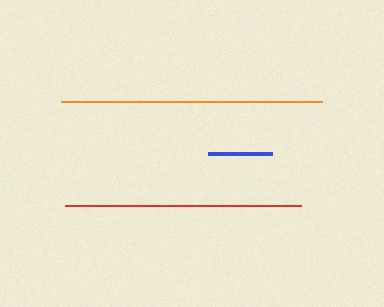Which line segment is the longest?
The orange line is the longest at approximately 262 pixels.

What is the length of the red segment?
The red segment is approximately 237 pixels long.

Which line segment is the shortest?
The blue line is the shortest at approximately 63 pixels.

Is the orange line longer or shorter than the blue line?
The orange line is longer than the blue line.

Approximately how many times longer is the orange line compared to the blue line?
The orange line is approximately 4.1 times the length of the blue line.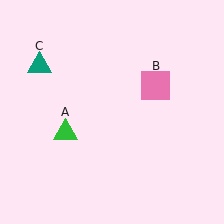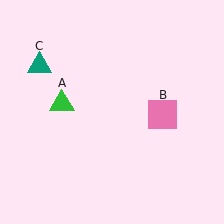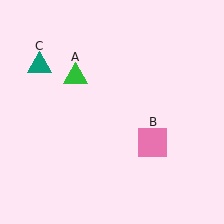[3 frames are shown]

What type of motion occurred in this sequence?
The green triangle (object A), pink square (object B) rotated clockwise around the center of the scene.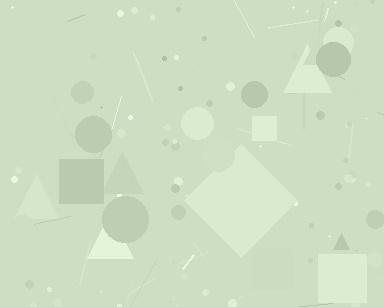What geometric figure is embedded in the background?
A diamond is embedded in the background.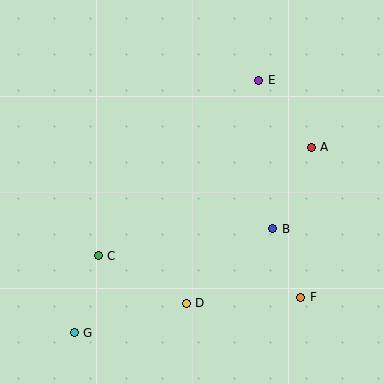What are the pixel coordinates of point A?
Point A is at (311, 147).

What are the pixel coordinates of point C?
Point C is at (98, 256).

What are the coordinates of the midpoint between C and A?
The midpoint between C and A is at (205, 202).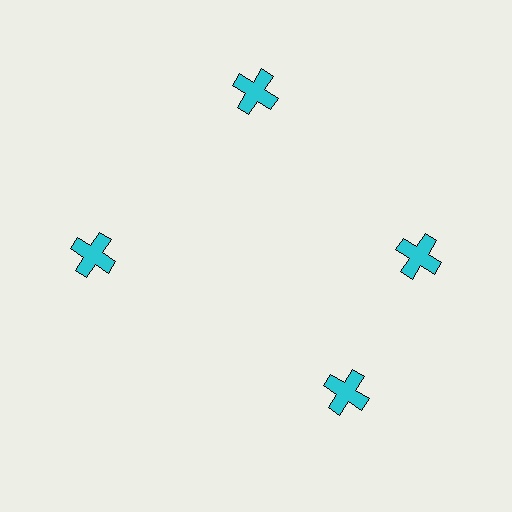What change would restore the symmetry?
The symmetry would be restored by rotating it back into even spacing with its neighbors so that all 4 crosses sit at equal angles and equal distance from the center.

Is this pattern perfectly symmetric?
No. The 4 cyan crosses are arranged in a ring, but one element near the 6 o'clock position is rotated out of alignment along the ring, breaking the 4-fold rotational symmetry.